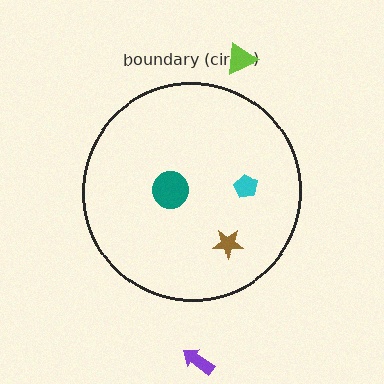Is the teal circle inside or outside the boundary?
Inside.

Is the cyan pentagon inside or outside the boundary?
Inside.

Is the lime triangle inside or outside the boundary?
Outside.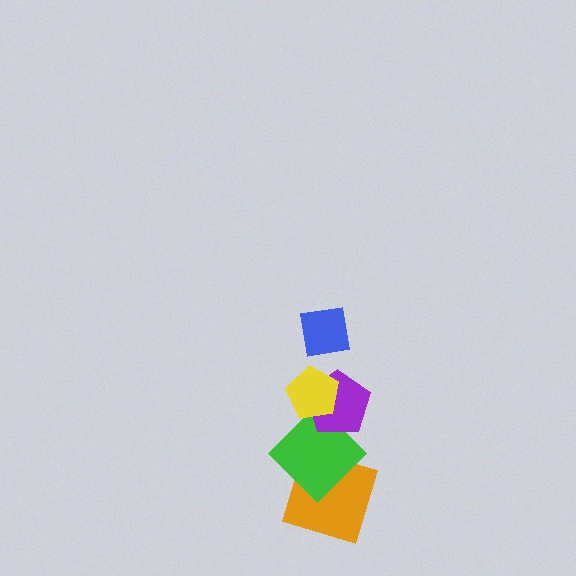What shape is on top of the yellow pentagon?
The blue square is on top of the yellow pentagon.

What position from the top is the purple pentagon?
The purple pentagon is 3rd from the top.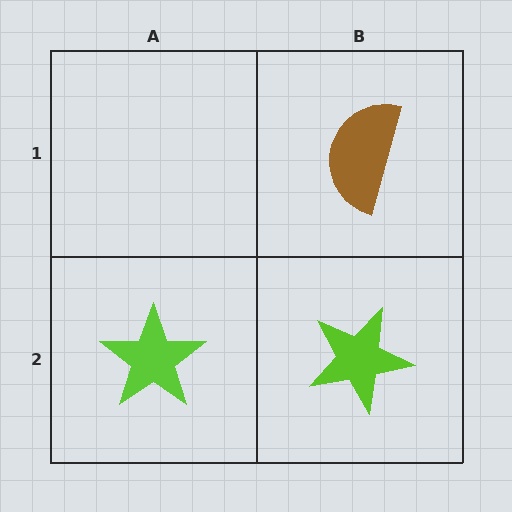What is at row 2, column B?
A lime star.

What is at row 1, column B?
A brown semicircle.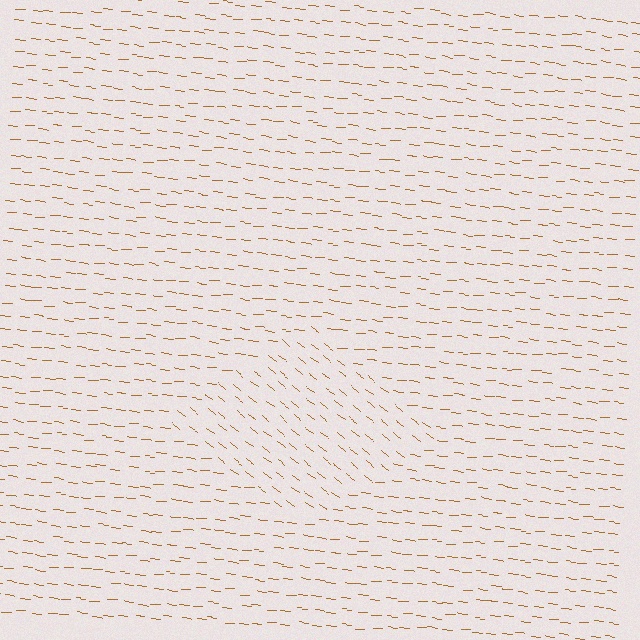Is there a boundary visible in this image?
Yes, there is a texture boundary formed by a change in line orientation.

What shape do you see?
I see a diamond.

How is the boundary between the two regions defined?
The boundary is defined purely by a change in line orientation (approximately 33 degrees difference). All lines are the same color and thickness.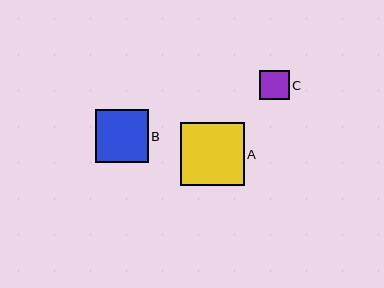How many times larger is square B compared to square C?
Square B is approximately 1.8 times the size of square C.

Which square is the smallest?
Square C is the smallest with a size of approximately 29 pixels.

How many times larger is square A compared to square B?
Square A is approximately 1.2 times the size of square B.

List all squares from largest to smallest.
From largest to smallest: A, B, C.